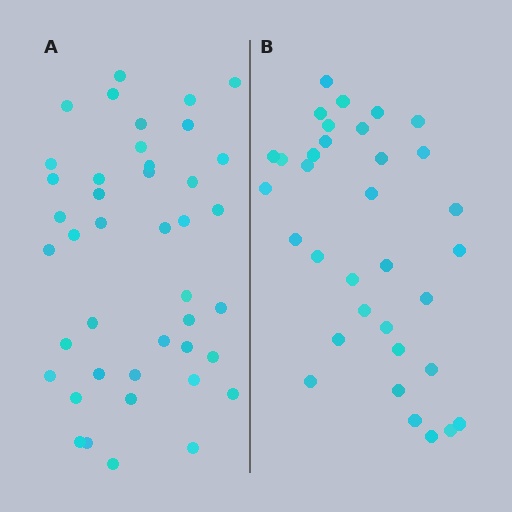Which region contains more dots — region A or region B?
Region A (the left region) has more dots.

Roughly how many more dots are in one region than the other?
Region A has roughly 8 or so more dots than region B.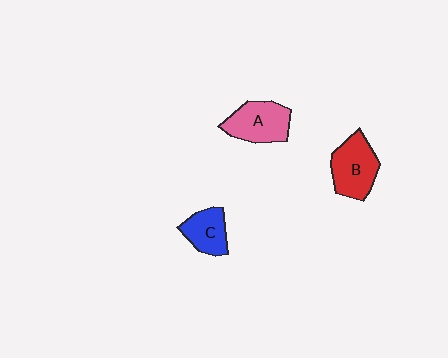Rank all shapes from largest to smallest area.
From largest to smallest: B (red), A (pink), C (blue).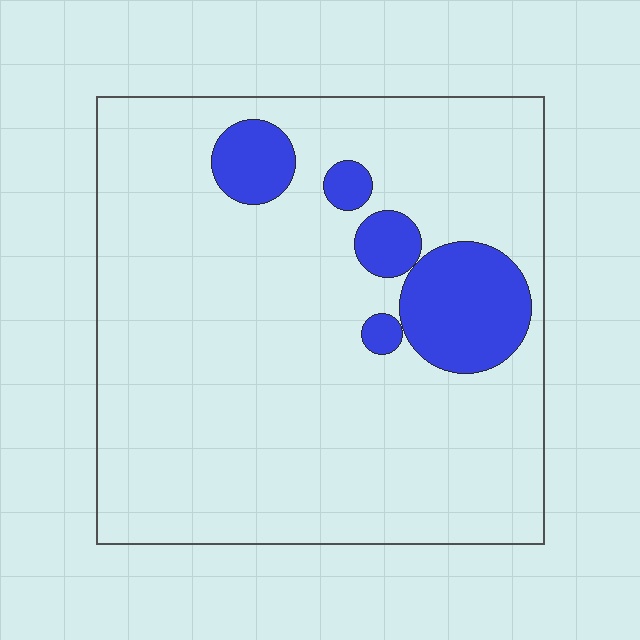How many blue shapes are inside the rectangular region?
5.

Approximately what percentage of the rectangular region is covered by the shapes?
Approximately 15%.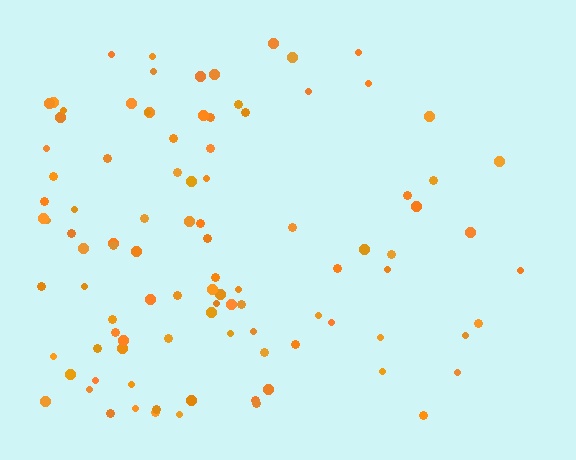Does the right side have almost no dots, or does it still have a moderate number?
Still a moderate number, just noticeably fewer than the left.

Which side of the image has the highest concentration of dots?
The left.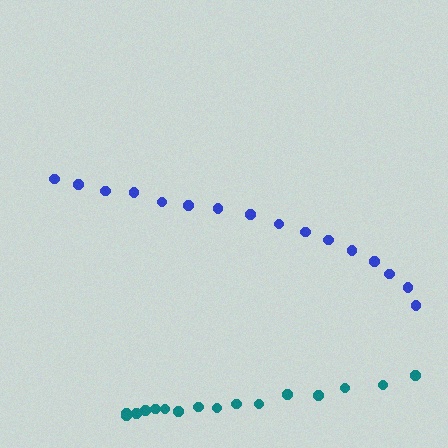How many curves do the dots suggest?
There are 2 distinct paths.